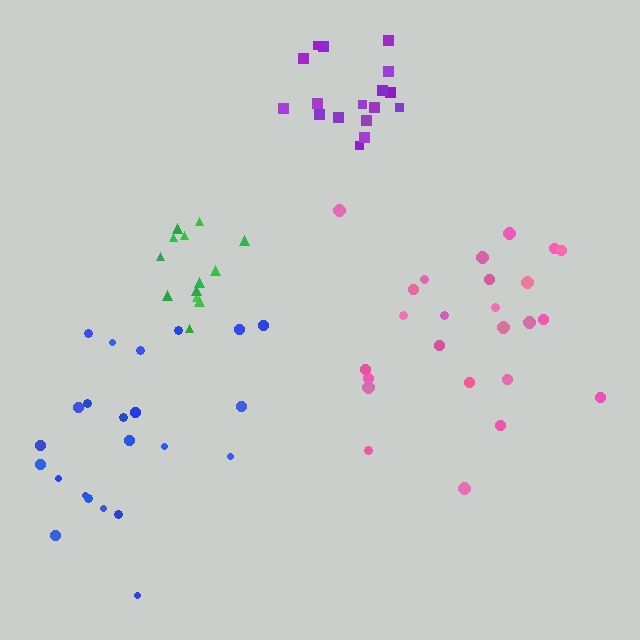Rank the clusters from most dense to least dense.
purple, green, pink, blue.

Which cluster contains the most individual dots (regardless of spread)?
Pink (26).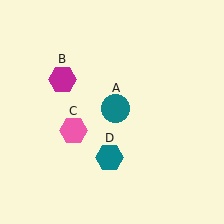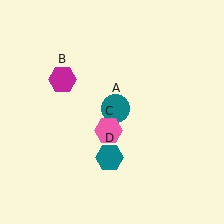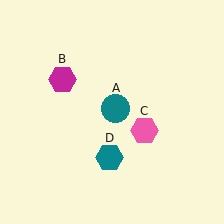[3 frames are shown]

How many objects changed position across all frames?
1 object changed position: pink hexagon (object C).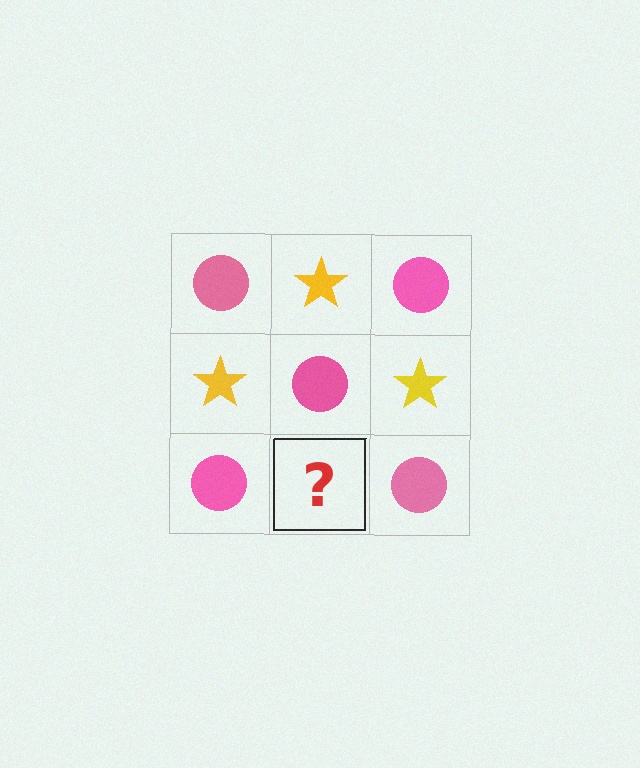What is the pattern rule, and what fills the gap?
The rule is that it alternates pink circle and yellow star in a checkerboard pattern. The gap should be filled with a yellow star.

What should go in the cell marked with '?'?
The missing cell should contain a yellow star.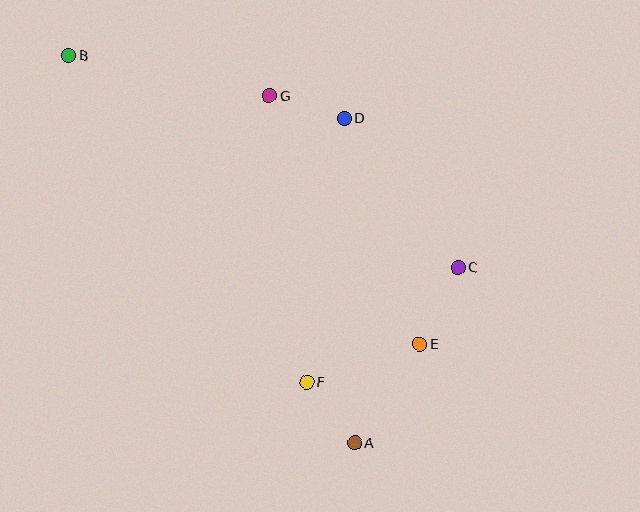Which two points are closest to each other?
Points A and F are closest to each other.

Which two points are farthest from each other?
Points A and B are farthest from each other.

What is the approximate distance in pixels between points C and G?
The distance between C and G is approximately 255 pixels.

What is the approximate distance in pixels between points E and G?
The distance between E and G is approximately 290 pixels.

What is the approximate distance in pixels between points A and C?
The distance between A and C is approximately 204 pixels.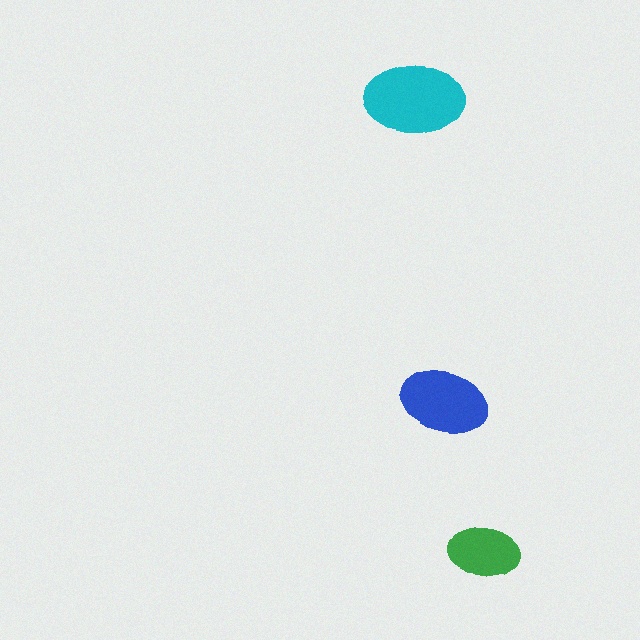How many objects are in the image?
There are 3 objects in the image.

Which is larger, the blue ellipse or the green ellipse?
The blue one.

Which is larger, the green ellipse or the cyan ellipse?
The cyan one.